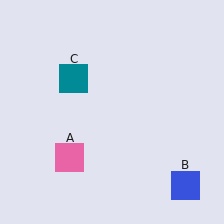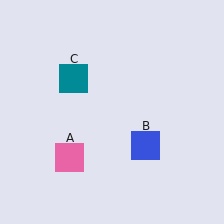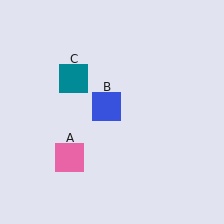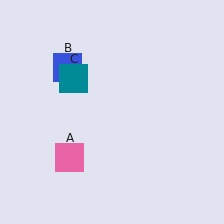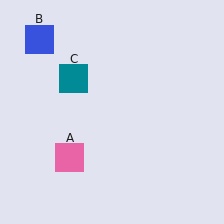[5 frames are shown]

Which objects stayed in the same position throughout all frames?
Pink square (object A) and teal square (object C) remained stationary.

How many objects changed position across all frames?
1 object changed position: blue square (object B).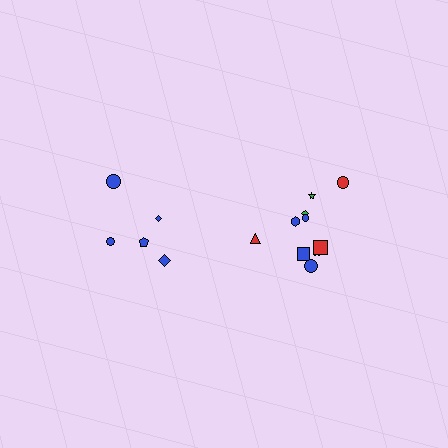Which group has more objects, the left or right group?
The right group.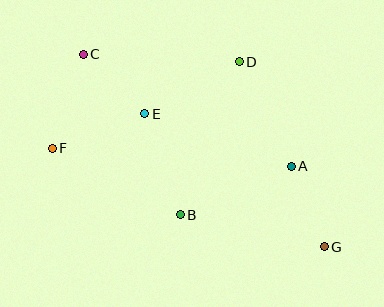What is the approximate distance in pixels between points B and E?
The distance between B and E is approximately 107 pixels.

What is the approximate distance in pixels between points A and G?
The distance between A and G is approximately 87 pixels.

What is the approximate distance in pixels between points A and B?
The distance between A and B is approximately 121 pixels.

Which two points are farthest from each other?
Points C and G are farthest from each other.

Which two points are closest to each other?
Points C and E are closest to each other.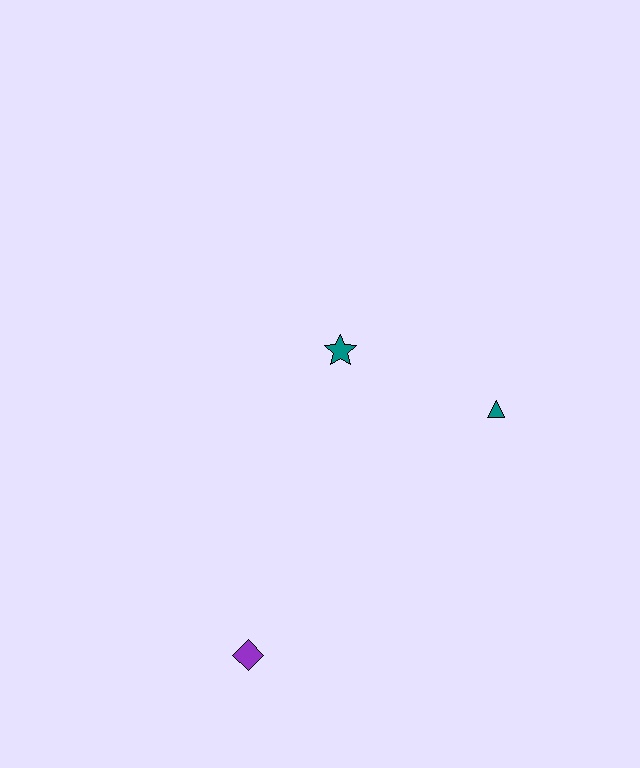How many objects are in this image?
There are 3 objects.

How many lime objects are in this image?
There are no lime objects.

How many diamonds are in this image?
There is 1 diamond.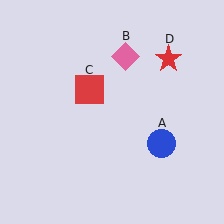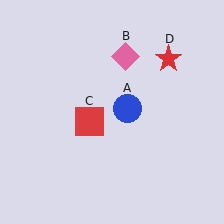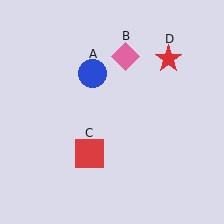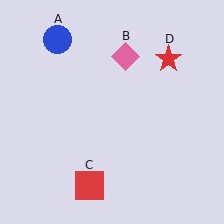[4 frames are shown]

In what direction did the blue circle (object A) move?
The blue circle (object A) moved up and to the left.